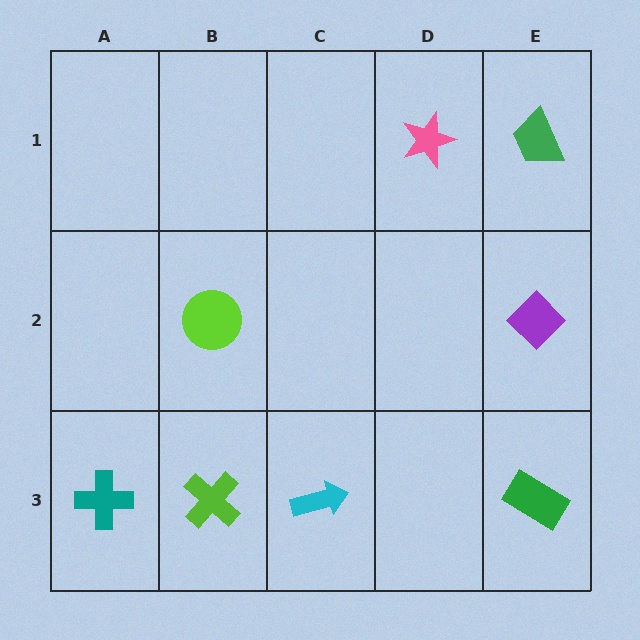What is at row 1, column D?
A pink star.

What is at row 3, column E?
A green rectangle.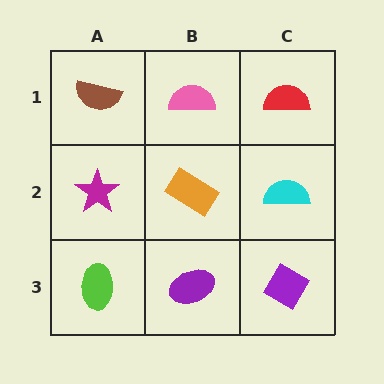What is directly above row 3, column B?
An orange rectangle.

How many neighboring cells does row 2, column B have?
4.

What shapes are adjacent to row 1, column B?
An orange rectangle (row 2, column B), a brown semicircle (row 1, column A), a red semicircle (row 1, column C).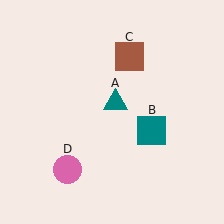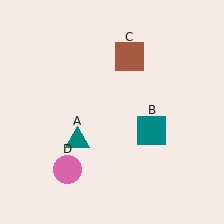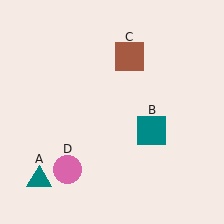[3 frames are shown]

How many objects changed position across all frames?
1 object changed position: teal triangle (object A).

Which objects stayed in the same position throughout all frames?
Teal square (object B) and brown square (object C) and pink circle (object D) remained stationary.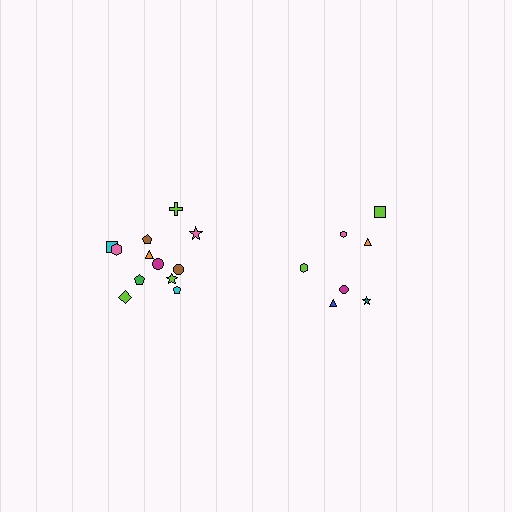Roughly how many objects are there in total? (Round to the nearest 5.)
Roughly 20 objects in total.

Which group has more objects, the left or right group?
The left group.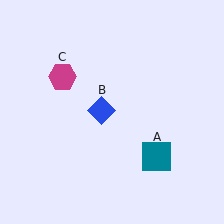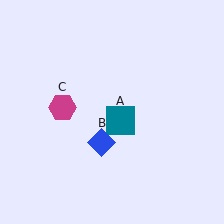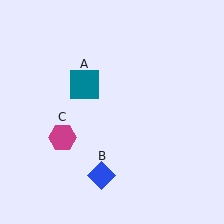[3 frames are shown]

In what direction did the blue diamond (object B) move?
The blue diamond (object B) moved down.